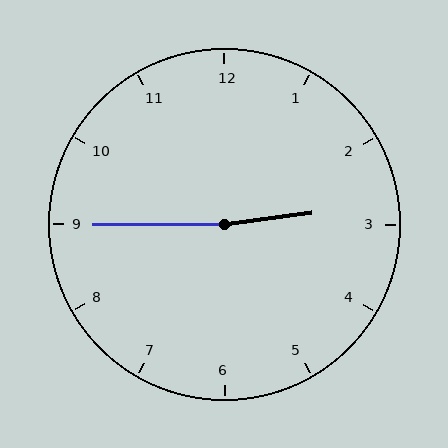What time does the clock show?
2:45.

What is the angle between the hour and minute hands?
Approximately 172 degrees.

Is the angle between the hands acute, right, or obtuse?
It is obtuse.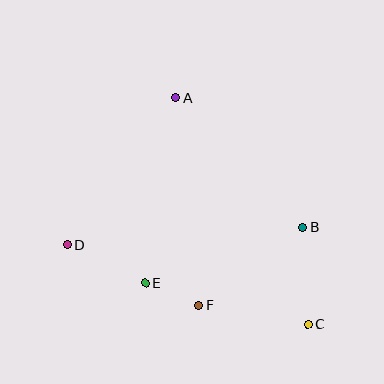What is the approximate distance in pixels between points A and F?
The distance between A and F is approximately 209 pixels.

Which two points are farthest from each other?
Points A and C are farthest from each other.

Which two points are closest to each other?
Points E and F are closest to each other.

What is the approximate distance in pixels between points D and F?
The distance between D and F is approximately 144 pixels.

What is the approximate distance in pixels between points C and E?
The distance between C and E is approximately 168 pixels.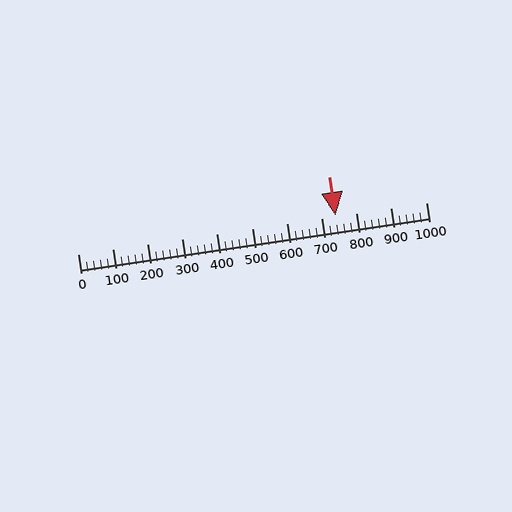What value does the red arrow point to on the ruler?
The red arrow points to approximately 739.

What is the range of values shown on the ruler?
The ruler shows values from 0 to 1000.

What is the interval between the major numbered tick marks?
The major tick marks are spaced 100 units apart.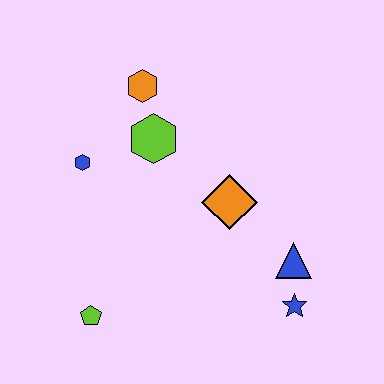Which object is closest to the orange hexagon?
The lime hexagon is closest to the orange hexagon.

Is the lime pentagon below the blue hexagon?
Yes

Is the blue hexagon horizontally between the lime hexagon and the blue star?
No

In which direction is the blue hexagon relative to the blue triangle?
The blue hexagon is to the left of the blue triangle.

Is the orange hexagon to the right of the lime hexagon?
No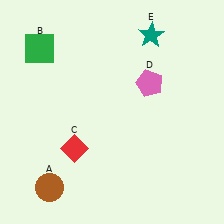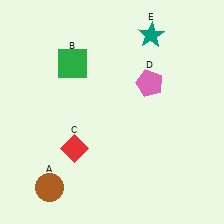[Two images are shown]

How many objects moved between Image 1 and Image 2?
1 object moved between the two images.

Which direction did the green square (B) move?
The green square (B) moved right.